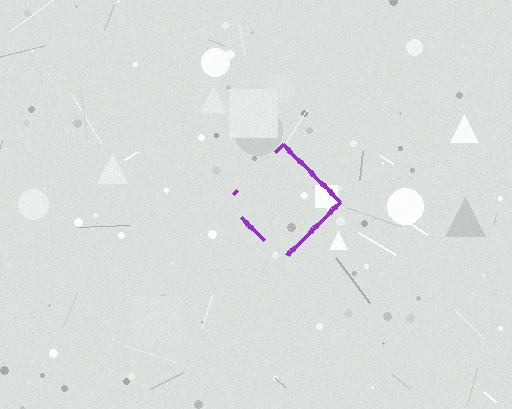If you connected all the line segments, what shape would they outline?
They would outline a diamond.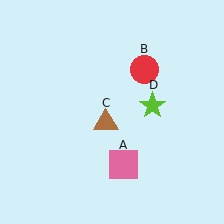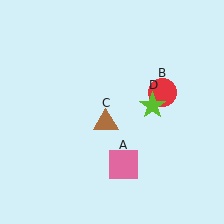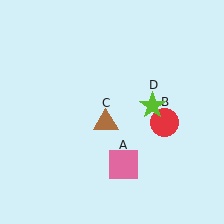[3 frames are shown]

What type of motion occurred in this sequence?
The red circle (object B) rotated clockwise around the center of the scene.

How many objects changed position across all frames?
1 object changed position: red circle (object B).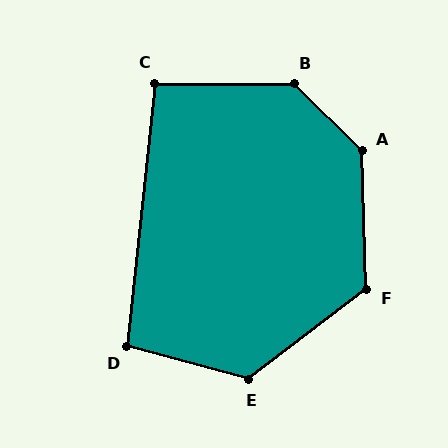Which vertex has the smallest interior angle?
C, at approximately 96 degrees.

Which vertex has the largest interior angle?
A, at approximately 136 degrees.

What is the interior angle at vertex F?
Approximately 126 degrees (obtuse).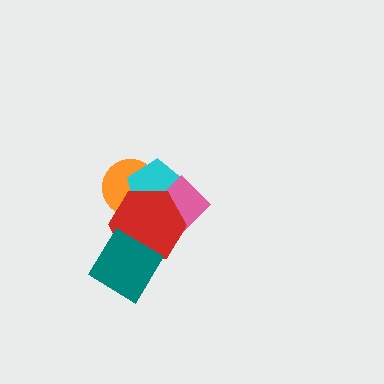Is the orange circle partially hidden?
Yes, it is partially covered by another shape.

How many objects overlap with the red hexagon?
4 objects overlap with the red hexagon.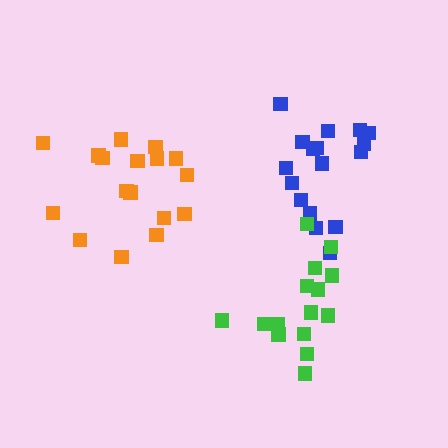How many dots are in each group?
Group 1: 17 dots, Group 2: 15 dots, Group 3: 17 dots (49 total).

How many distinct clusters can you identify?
There are 3 distinct clusters.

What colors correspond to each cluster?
The clusters are colored: blue, green, orange.